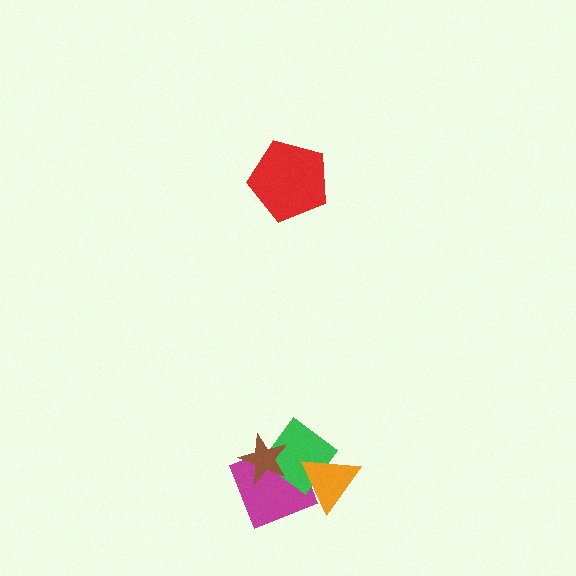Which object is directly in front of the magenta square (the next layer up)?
The green diamond is directly in front of the magenta square.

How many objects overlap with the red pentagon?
0 objects overlap with the red pentagon.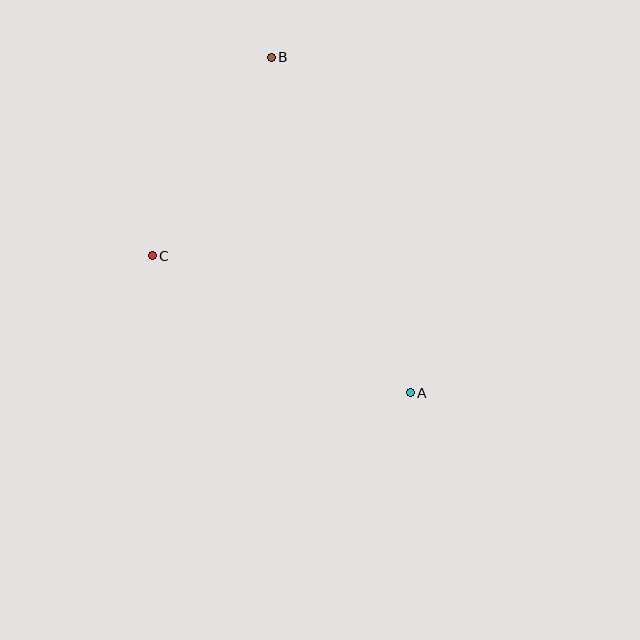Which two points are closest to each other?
Points B and C are closest to each other.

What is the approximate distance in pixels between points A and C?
The distance between A and C is approximately 292 pixels.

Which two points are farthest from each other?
Points A and B are farthest from each other.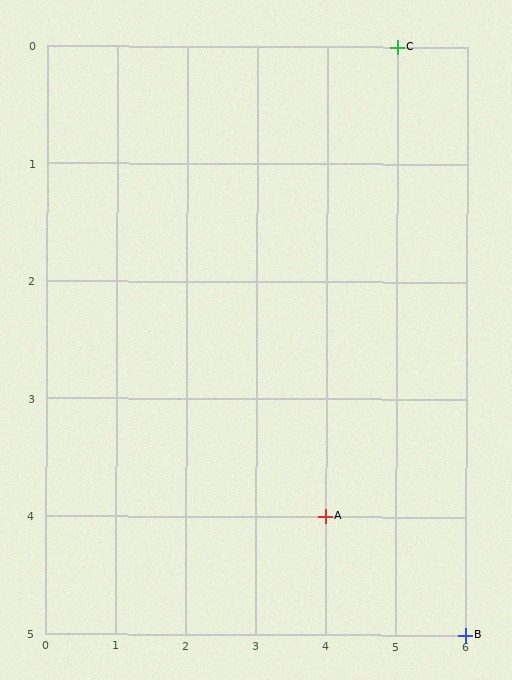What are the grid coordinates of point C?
Point C is at grid coordinates (5, 0).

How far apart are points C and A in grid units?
Points C and A are 1 column and 4 rows apart (about 4.1 grid units diagonally).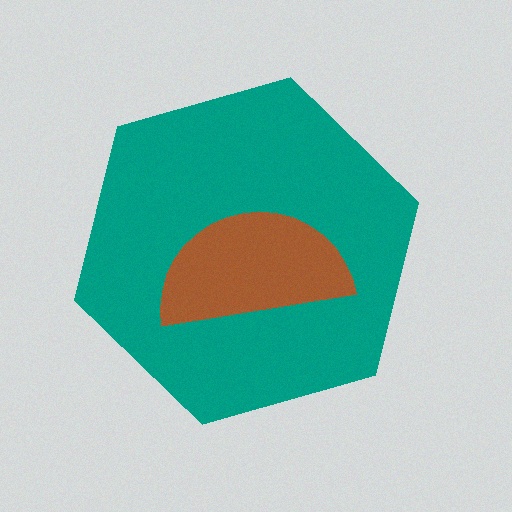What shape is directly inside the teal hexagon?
The brown semicircle.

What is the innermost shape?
The brown semicircle.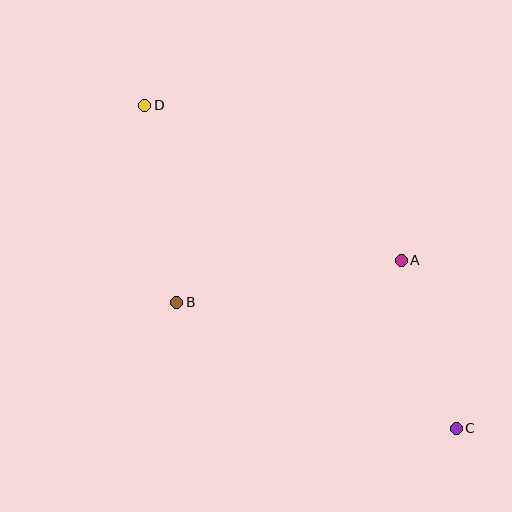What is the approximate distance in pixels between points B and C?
The distance between B and C is approximately 307 pixels.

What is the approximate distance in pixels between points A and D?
The distance between A and D is approximately 299 pixels.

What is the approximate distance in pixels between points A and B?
The distance between A and B is approximately 228 pixels.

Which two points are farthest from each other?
Points C and D are farthest from each other.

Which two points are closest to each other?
Points A and C are closest to each other.